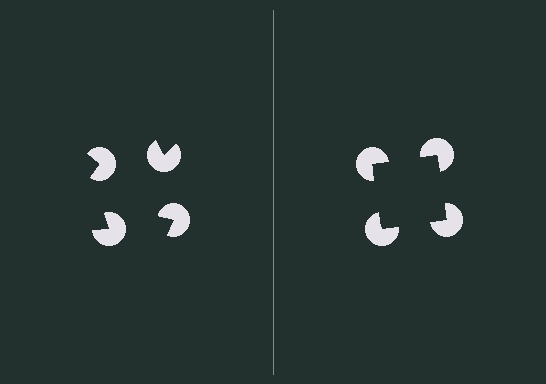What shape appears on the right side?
An illusory square.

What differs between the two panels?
The pac-man discs are positioned identically on both sides; only the wedge orientations differ. On the right they align to a square; on the left they are misaligned.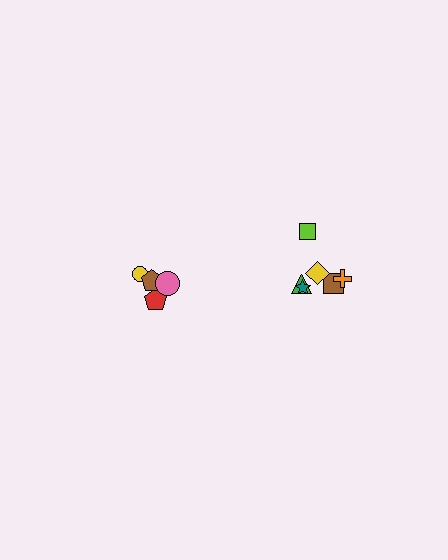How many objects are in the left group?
There are 4 objects.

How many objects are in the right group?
There are 6 objects.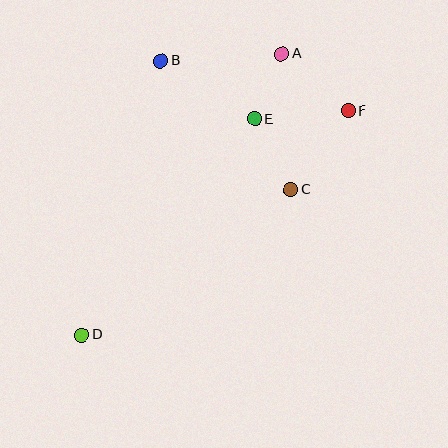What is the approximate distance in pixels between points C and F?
The distance between C and F is approximately 98 pixels.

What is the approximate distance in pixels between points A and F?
The distance between A and F is approximately 88 pixels.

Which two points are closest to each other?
Points A and E are closest to each other.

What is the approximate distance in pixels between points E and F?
The distance between E and F is approximately 94 pixels.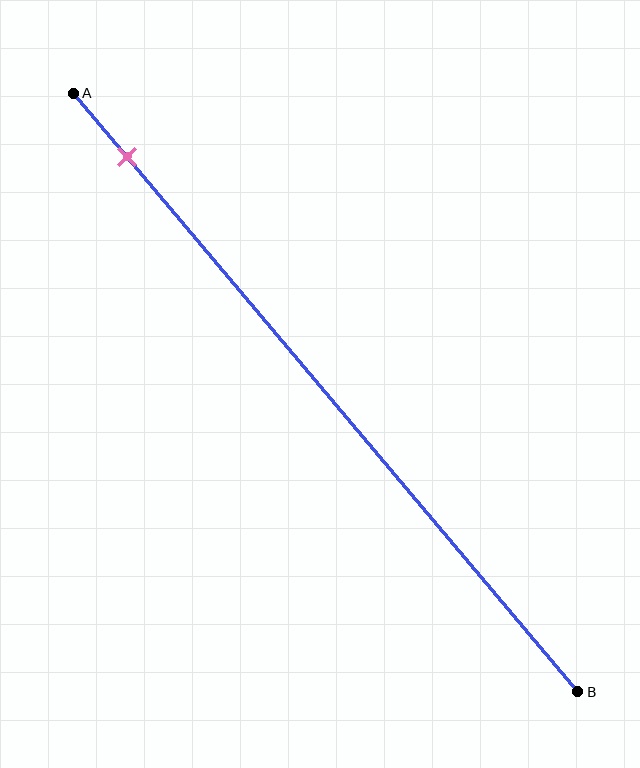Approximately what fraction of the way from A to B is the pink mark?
The pink mark is approximately 10% of the way from A to B.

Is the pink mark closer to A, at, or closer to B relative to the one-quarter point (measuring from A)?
The pink mark is closer to point A than the one-quarter point of segment AB.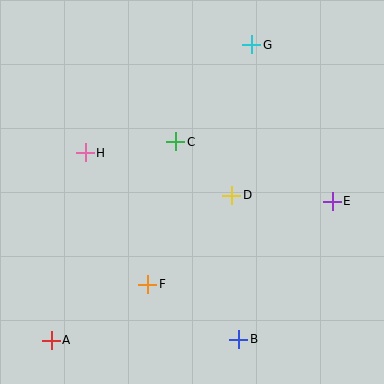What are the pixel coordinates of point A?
Point A is at (51, 340).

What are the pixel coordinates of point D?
Point D is at (232, 195).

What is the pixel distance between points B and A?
The distance between B and A is 187 pixels.